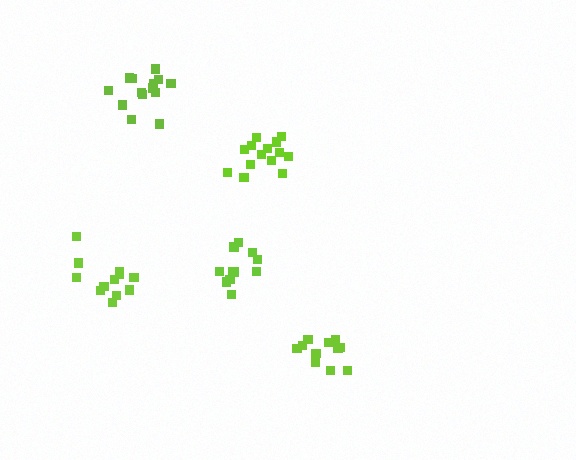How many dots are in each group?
Group 1: 11 dots, Group 2: 14 dots, Group 3: 12 dots, Group 4: 11 dots, Group 5: 14 dots (62 total).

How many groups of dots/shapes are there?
There are 5 groups.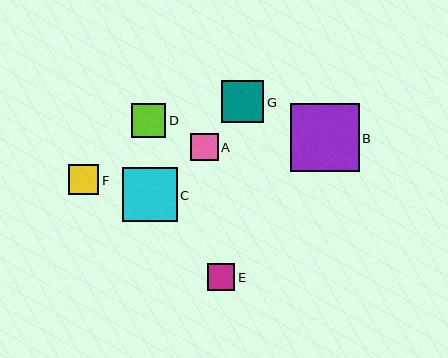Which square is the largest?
Square B is the largest with a size of approximately 69 pixels.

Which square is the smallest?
Square A is the smallest with a size of approximately 27 pixels.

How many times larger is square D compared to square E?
Square D is approximately 1.3 times the size of square E.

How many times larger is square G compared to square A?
Square G is approximately 1.5 times the size of square A.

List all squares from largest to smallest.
From largest to smallest: B, C, G, D, F, E, A.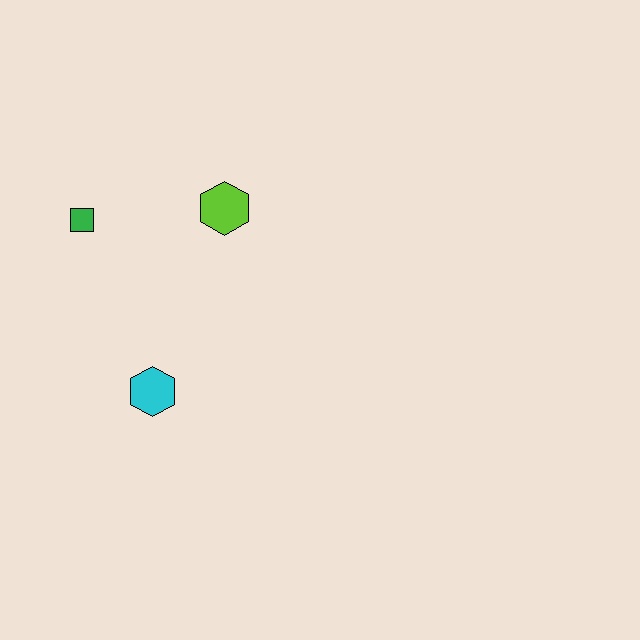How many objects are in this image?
There are 3 objects.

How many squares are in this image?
There is 1 square.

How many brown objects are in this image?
There are no brown objects.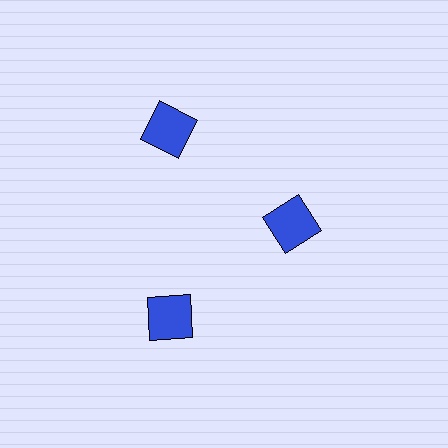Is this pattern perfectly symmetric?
No. The 3 blue squares are arranged in a ring, but one element near the 3 o'clock position is pulled inward toward the center, breaking the 3-fold rotational symmetry.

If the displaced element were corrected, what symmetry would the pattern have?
It would have 3-fold rotational symmetry — the pattern would map onto itself every 120 degrees.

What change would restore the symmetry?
The symmetry would be restored by moving it outward, back onto the ring so that all 3 squares sit at equal angles and equal distance from the center.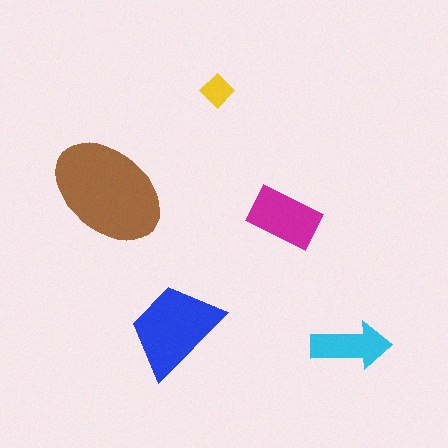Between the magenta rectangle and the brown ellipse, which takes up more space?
The brown ellipse.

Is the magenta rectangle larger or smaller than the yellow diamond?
Larger.